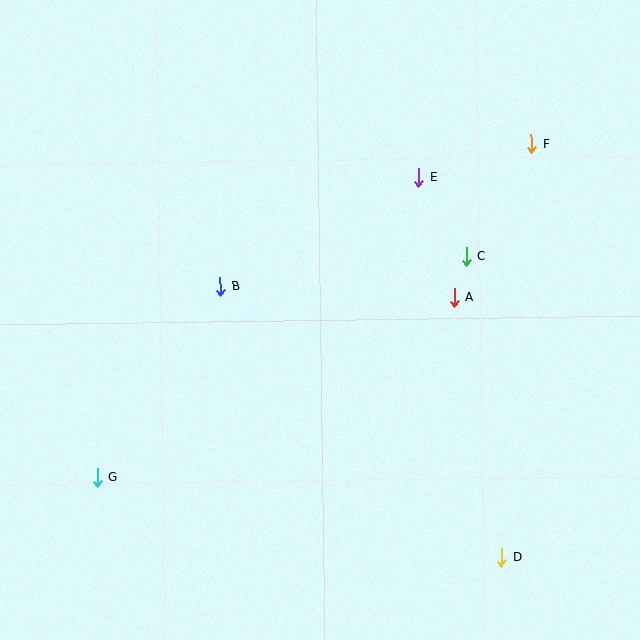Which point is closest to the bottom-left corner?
Point G is closest to the bottom-left corner.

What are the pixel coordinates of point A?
Point A is at (454, 297).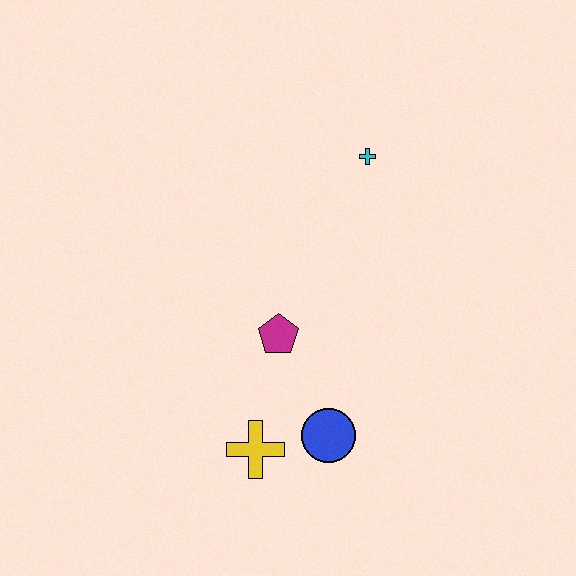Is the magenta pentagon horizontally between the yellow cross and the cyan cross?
Yes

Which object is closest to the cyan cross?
The magenta pentagon is closest to the cyan cross.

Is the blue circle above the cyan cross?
No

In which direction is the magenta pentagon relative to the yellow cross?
The magenta pentagon is above the yellow cross.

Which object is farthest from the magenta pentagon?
The cyan cross is farthest from the magenta pentagon.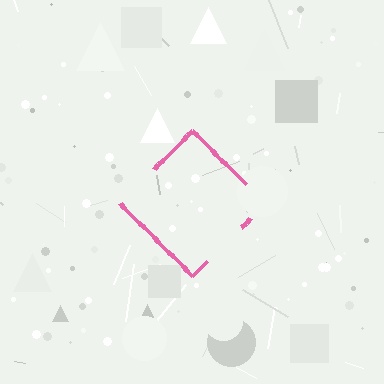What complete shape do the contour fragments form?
The contour fragments form a diamond.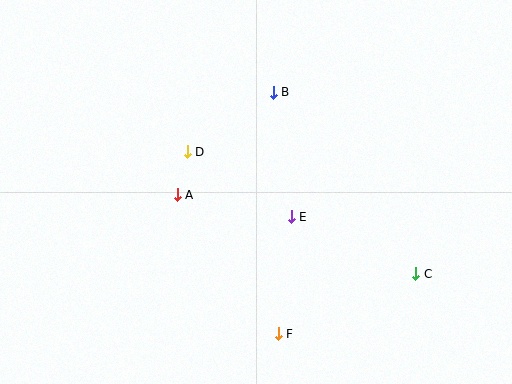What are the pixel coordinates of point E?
Point E is at (291, 217).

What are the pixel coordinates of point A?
Point A is at (177, 195).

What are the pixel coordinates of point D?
Point D is at (187, 152).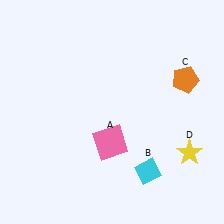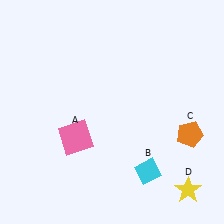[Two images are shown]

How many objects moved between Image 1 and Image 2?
3 objects moved between the two images.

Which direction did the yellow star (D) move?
The yellow star (D) moved down.